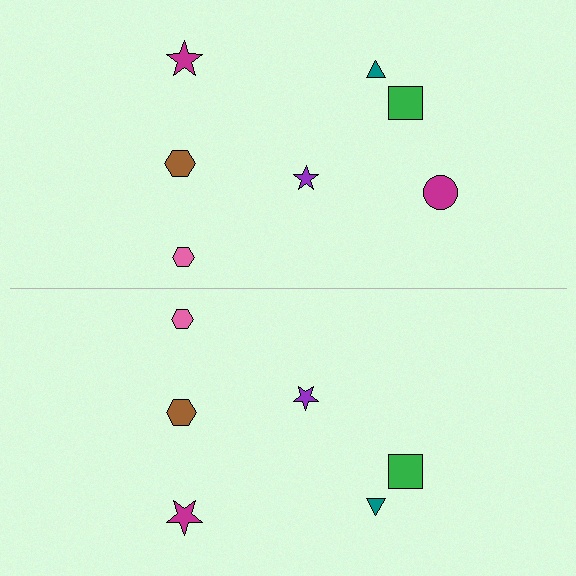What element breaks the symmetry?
A magenta circle is missing from the bottom side.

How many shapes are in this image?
There are 13 shapes in this image.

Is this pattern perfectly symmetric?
No, the pattern is not perfectly symmetric. A magenta circle is missing from the bottom side.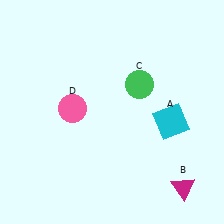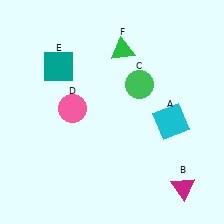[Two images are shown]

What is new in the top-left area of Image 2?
A teal square (E) was added in the top-left area of Image 2.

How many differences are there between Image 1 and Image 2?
There are 2 differences between the two images.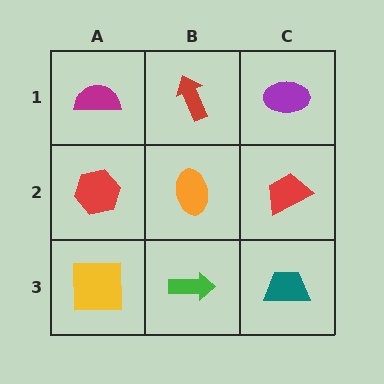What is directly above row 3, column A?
A red hexagon.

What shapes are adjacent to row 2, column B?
A red arrow (row 1, column B), a green arrow (row 3, column B), a red hexagon (row 2, column A), a red trapezoid (row 2, column C).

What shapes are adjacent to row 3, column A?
A red hexagon (row 2, column A), a green arrow (row 3, column B).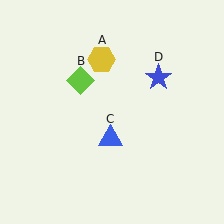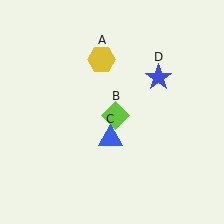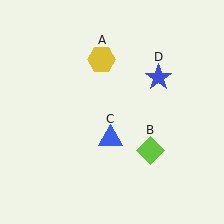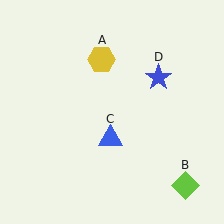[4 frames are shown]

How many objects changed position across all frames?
1 object changed position: lime diamond (object B).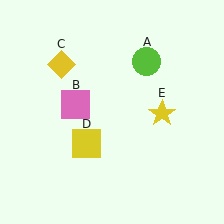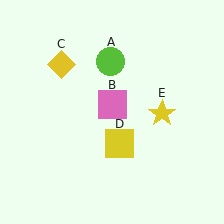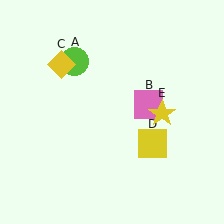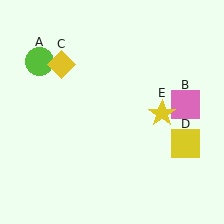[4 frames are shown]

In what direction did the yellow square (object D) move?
The yellow square (object D) moved right.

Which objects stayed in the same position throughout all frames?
Yellow diamond (object C) and yellow star (object E) remained stationary.